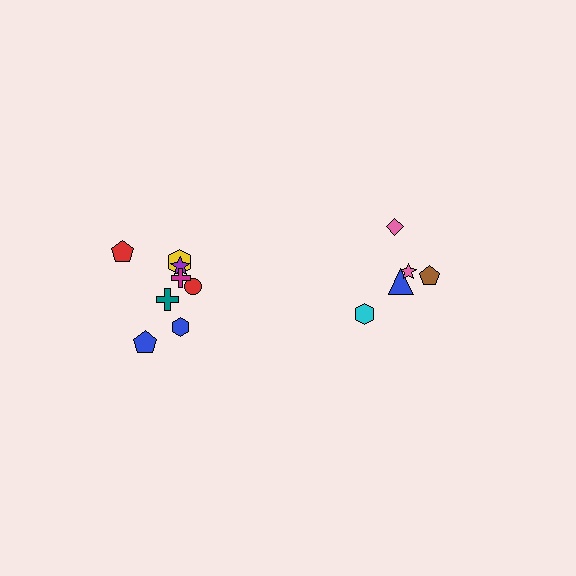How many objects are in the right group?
There are 5 objects.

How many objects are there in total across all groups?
There are 13 objects.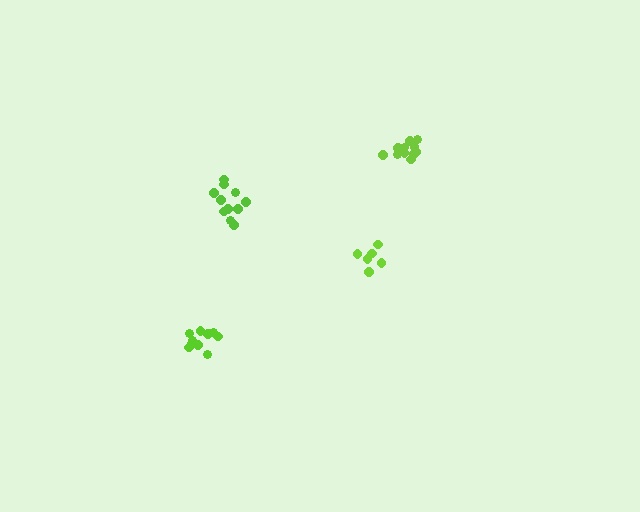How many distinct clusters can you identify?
There are 4 distinct clusters.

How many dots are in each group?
Group 1: 6 dots, Group 2: 10 dots, Group 3: 11 dots, Group 4: 12 dots (39 total).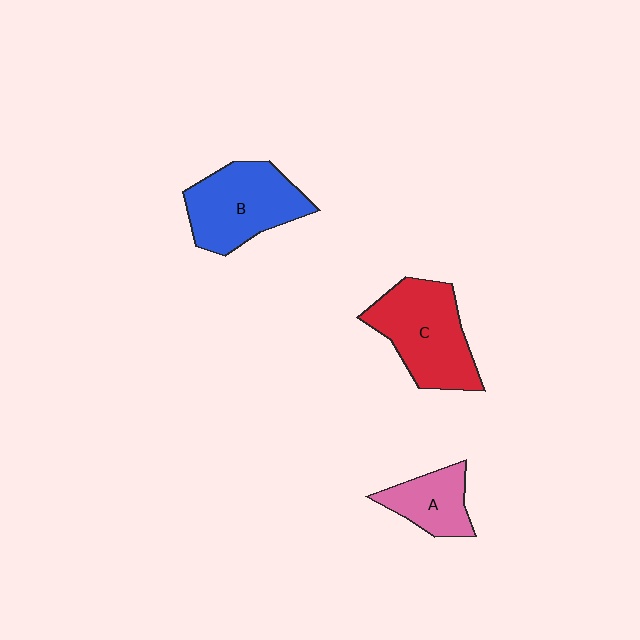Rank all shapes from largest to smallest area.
From largest to smallest: C (red), B (blue), A (pink).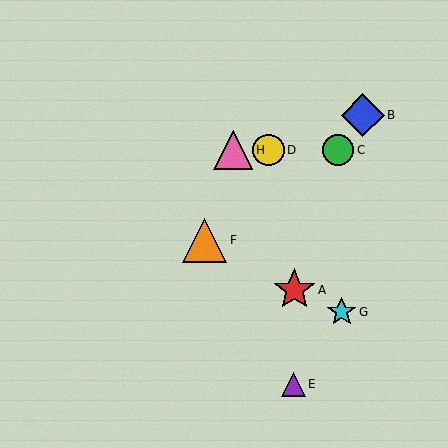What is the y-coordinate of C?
Object C is at y≈150.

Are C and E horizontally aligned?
No, C is at y≈150 and E is at y≈384.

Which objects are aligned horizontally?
Objects C, D, H are aligned horizontally.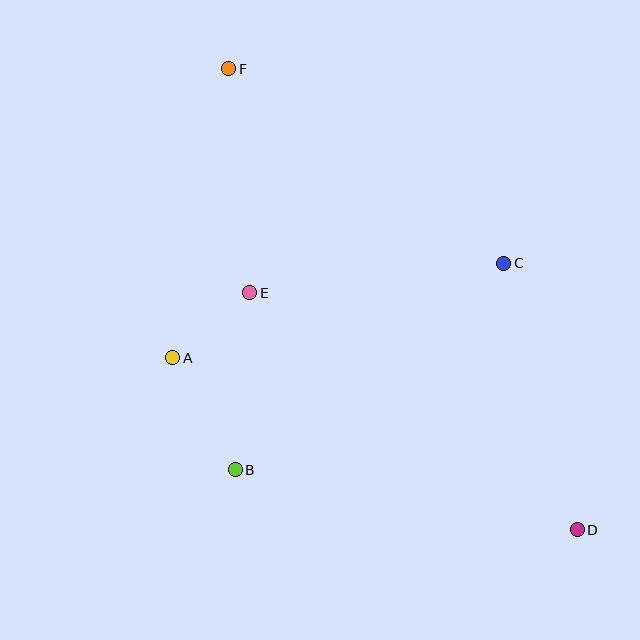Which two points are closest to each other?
Points A and E are closest to each other.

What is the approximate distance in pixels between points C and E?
The distance between C and E is approximately 256 pixels.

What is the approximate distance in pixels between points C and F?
The distance between C and F is approximately 337 pixels.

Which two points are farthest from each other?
Points D and F are farthest from each other.